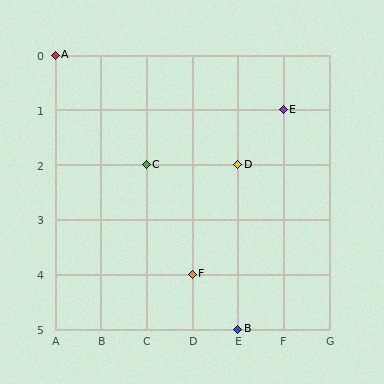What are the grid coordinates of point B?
Point B is at grid coordinates (E, 5).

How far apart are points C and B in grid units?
Points C and B are 2 columns and 3 rows apart (about 3.6 grid units diagonally).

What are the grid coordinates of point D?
Point D is at grid coordinates (E, 2).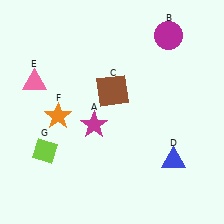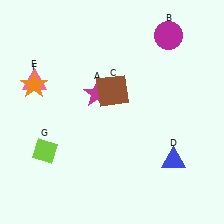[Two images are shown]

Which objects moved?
The objects that moved are: the magenta star (A), the orange star (F).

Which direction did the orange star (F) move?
The orange star (F) moved up.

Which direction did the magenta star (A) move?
The magenta star (A) moved up.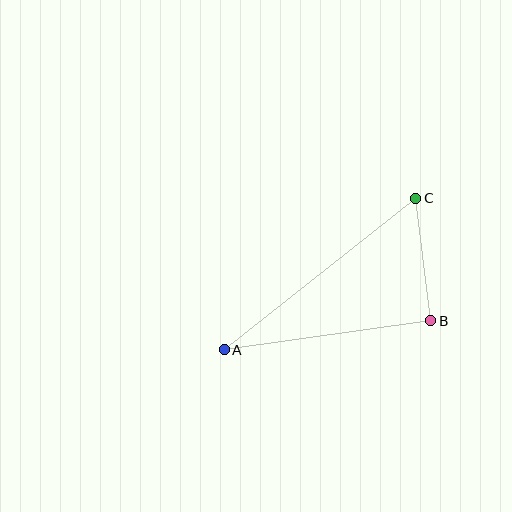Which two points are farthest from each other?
Points A and C are farthest from each other.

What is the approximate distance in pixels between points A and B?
The distance between A and B is approximately 209 pixels.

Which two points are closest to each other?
Points B and C are closest to each other.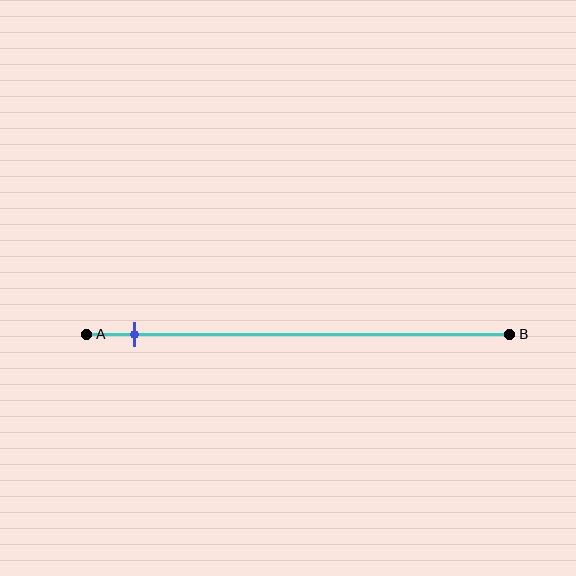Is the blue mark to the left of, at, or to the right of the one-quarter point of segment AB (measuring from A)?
The blue mark is to the left of the one-quarter point of segment AB.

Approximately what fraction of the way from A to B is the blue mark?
The blue mark is approximately 10% of the way from A to B.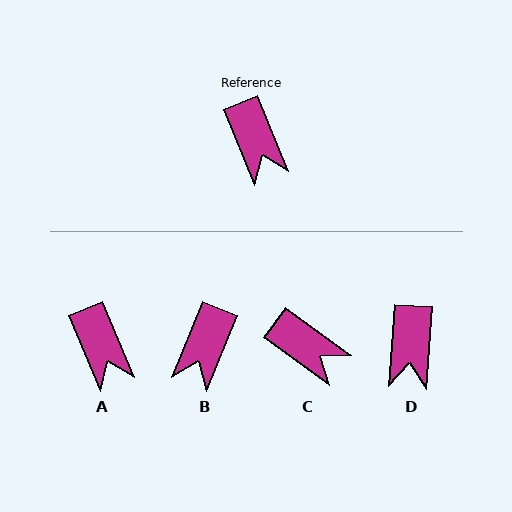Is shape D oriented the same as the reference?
No, it is off by about 27 degrees.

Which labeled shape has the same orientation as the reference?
A.